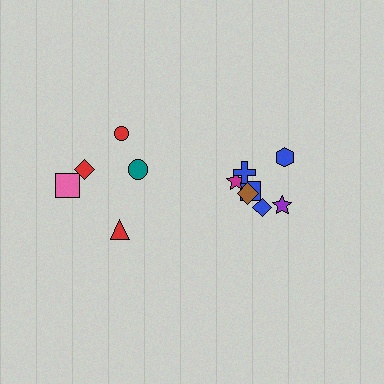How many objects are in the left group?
There are 5 objects.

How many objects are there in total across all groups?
There are 12 objects.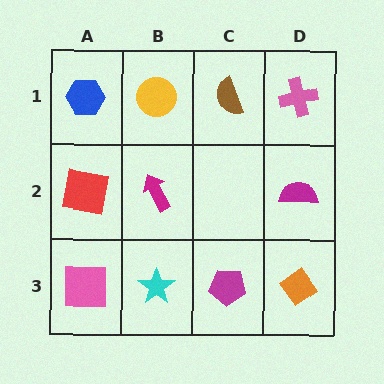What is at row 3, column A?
A pink square.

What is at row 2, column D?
A magenta semicircle.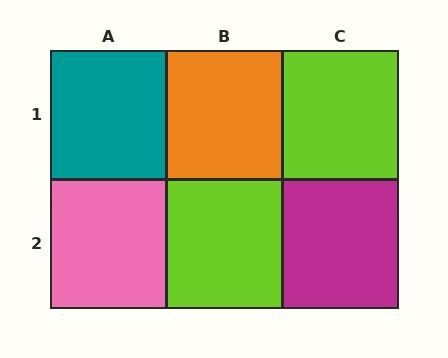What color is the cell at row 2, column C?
Magenta.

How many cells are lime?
2 cells are lime.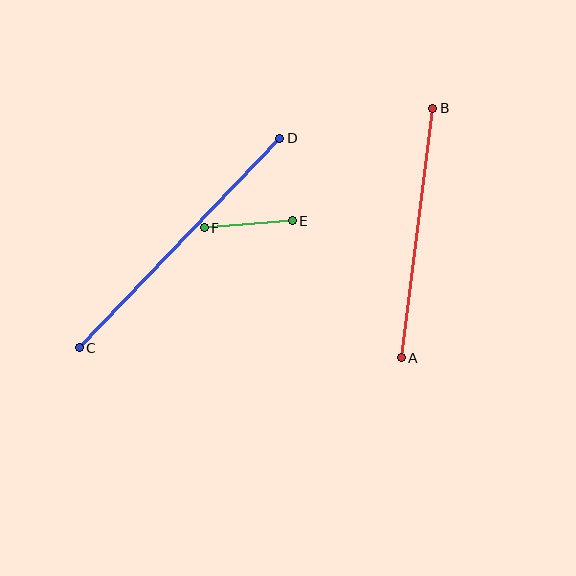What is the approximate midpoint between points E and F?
The midpoint is at approximately (248, 224) pixels.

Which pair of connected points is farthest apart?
Points C and D are farthest apart.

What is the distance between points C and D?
The distance is approximately 290 pixels.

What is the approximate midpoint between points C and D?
The midpoint is at approximately (179, 243) pixels.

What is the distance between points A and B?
The distance is approximately 252 pixels.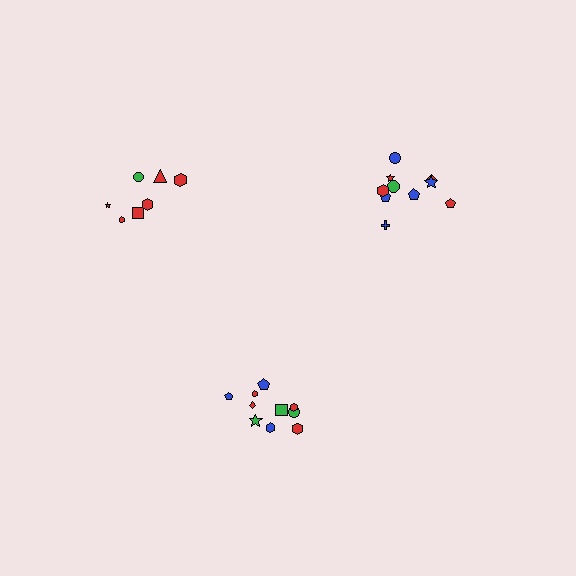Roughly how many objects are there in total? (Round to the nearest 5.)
Roughly 25 objects in total.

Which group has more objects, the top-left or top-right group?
The top-right group.